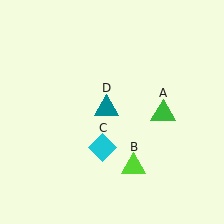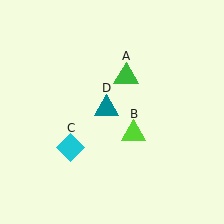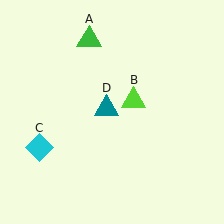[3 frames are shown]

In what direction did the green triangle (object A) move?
The green triangle (object A) moved up and to the left.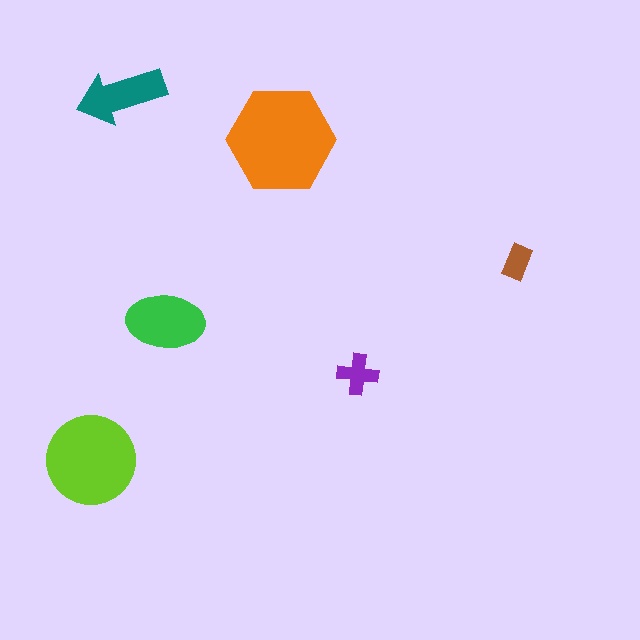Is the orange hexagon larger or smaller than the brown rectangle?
Larger.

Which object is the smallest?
The brown rectangle.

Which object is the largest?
The orange hexagon.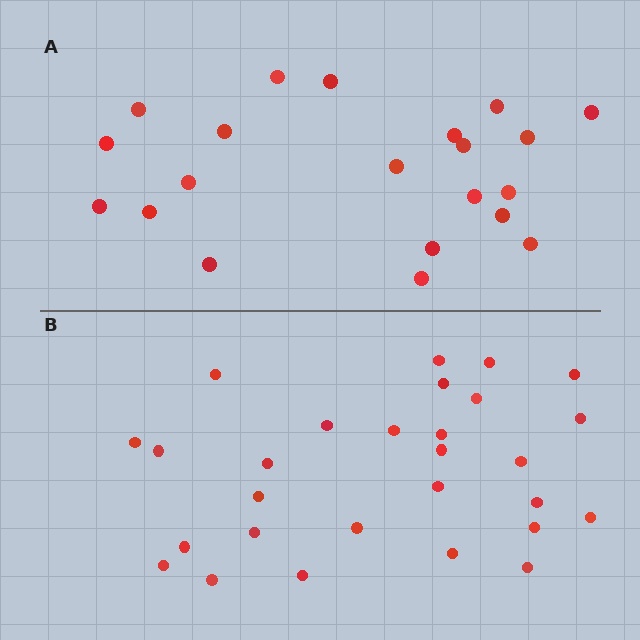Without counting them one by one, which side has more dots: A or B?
Region B (the bottom region) has more dots.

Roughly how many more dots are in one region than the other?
Region B has roughly 8 or so more dots than region A.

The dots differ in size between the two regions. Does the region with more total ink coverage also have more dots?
No. Region A has more total ink coverage because its dots are larger, but region B actually contains more individual dots. Total area can be misleading — the number of items is what matters here.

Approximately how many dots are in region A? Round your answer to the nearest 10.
About 20 dots. (The exact count is 21, which rounds to 20.)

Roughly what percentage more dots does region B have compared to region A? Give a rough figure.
About 35% more.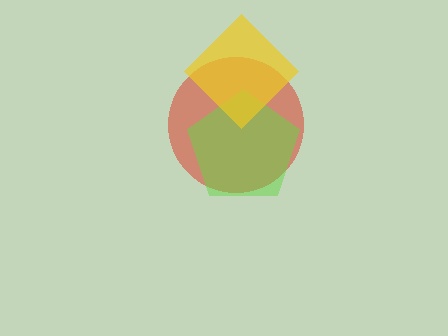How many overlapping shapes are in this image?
There are 3 overlapping shapes in the image.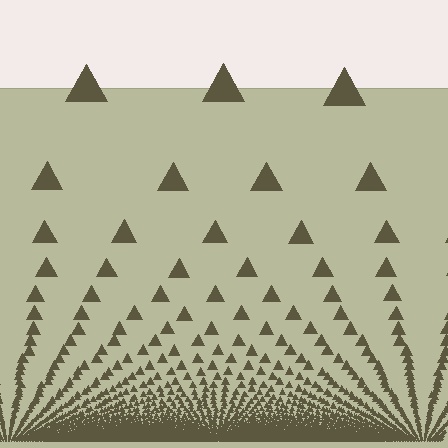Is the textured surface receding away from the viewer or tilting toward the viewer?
The surface appears to tilt toward the viewer. Texture elements get larger and sparser toward the top.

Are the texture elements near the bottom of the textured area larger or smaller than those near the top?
Smaller. The gradient is inverted — elements near the bottom are smaller and denser.